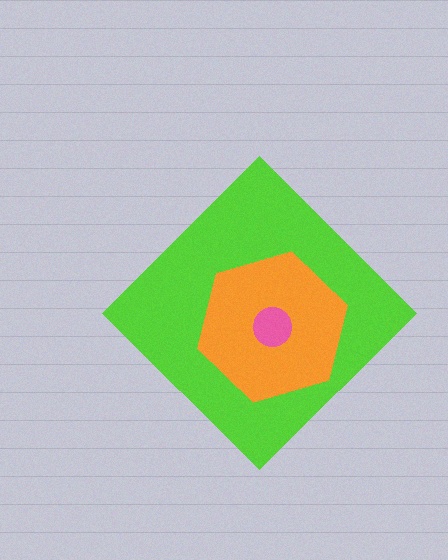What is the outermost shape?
The lime diamond.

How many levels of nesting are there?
3.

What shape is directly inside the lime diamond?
The orange hexagon.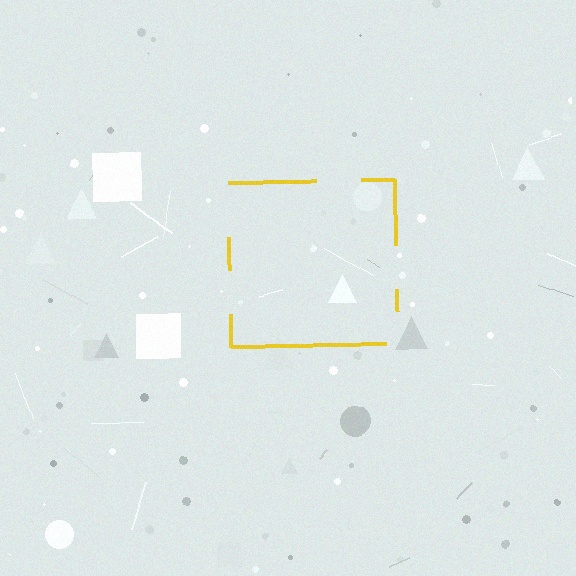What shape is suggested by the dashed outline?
The dashed outline suggests a square.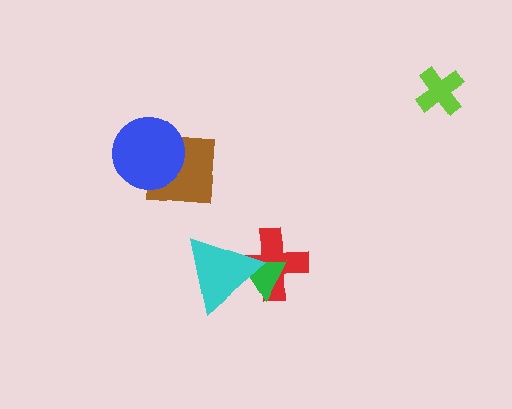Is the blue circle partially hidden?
No, no other shape covers it.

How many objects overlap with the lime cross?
0 objects overlap with the lime cross.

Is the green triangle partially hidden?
Yes, it is partially covered by another shape.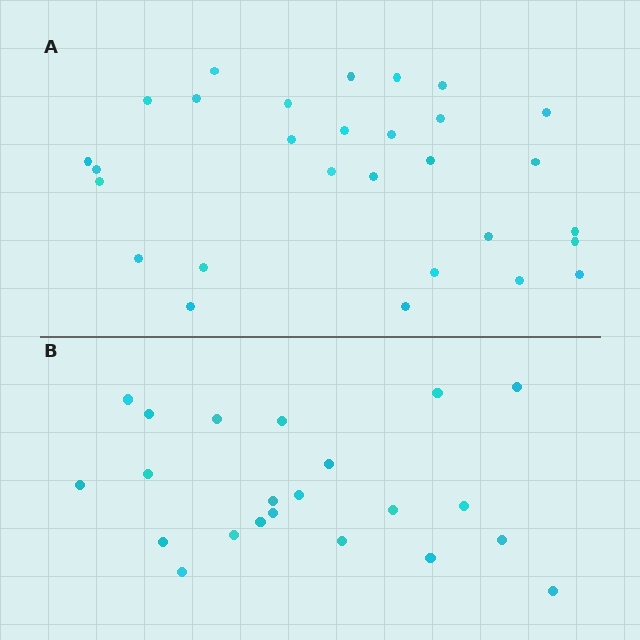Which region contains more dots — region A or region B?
Region A (the top region) has more dots.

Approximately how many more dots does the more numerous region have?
Region A has roughly 8 or so more dots than region B.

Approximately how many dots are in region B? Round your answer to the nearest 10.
About 20 dots. (The exact count is 22, which rounds to 20.)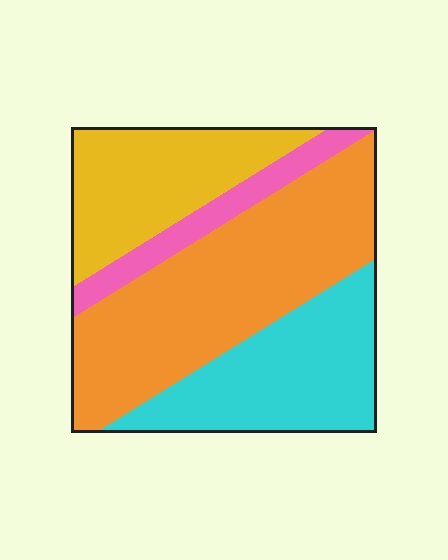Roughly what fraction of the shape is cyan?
Cyan covers about 25% of the shape.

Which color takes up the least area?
Pink, at roughly 10%.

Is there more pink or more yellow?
Yellow.